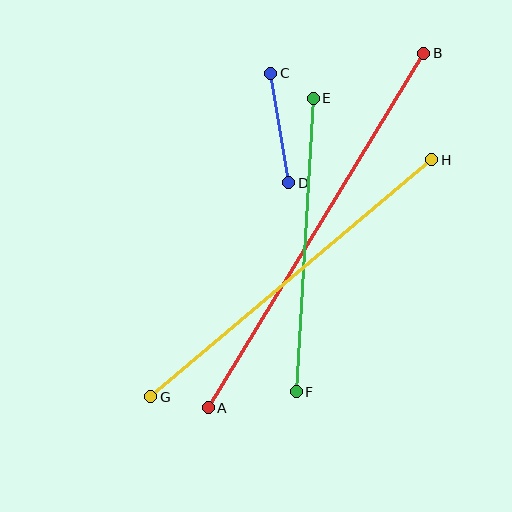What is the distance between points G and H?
The distance is approximately 368 pixels.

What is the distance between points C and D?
The distance is approximately 111 pixels.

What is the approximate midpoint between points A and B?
The midpoint is at approximately (316, 231) pixels.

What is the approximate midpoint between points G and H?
The midpoint is at approximately (291, 278) pixels.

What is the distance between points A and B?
The distance is approximately 415 pixels.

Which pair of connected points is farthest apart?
Points A and B are farthest apart.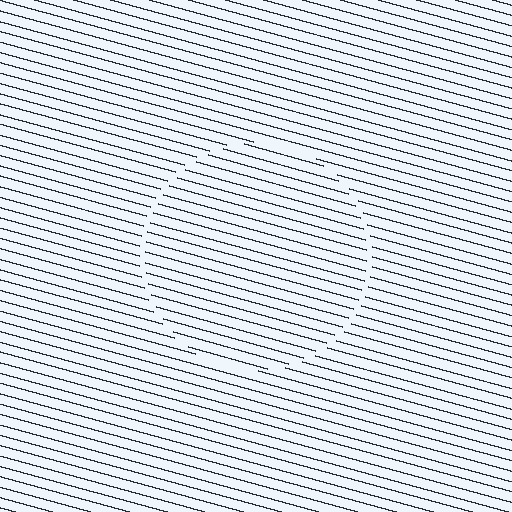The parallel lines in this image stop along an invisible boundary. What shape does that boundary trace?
An illusory circle. The interior of the shape contains the same grating, shifted by half a period — the contour is defined by the phase discontinuity where line-ends from the inner and outer gratings abut.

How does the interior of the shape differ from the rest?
The interior of the shape contains the same grating, shifted by half a period — the contour is defined by the phase discontinuity where line-ends from the inner and outer gratings abut.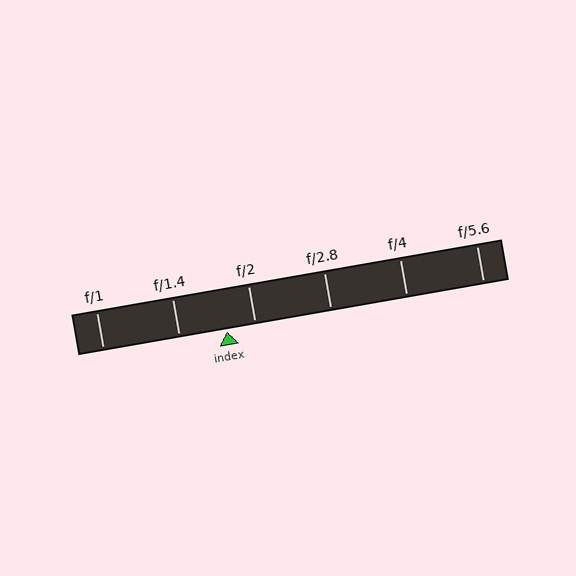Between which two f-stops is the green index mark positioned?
The index mark is between f/1.4 and f/2.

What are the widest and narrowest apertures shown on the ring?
The widest aperture shown is f/1 and the narrowest is f/5.6.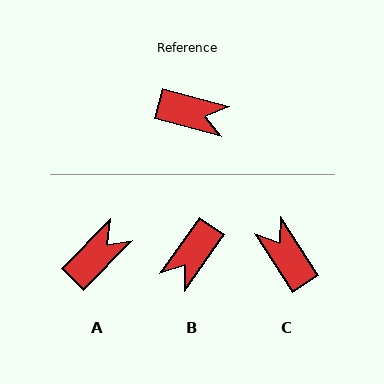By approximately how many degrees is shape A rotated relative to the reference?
Approximately 61 degrees counter-clockwise.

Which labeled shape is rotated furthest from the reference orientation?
C, about 139 degrees away.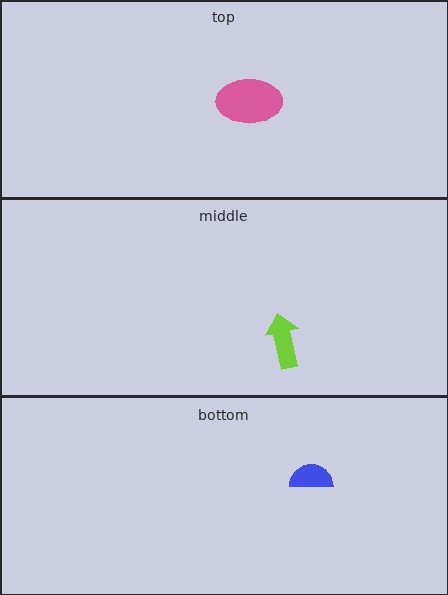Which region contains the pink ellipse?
The top region.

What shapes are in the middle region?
The lime arrow.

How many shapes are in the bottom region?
1.